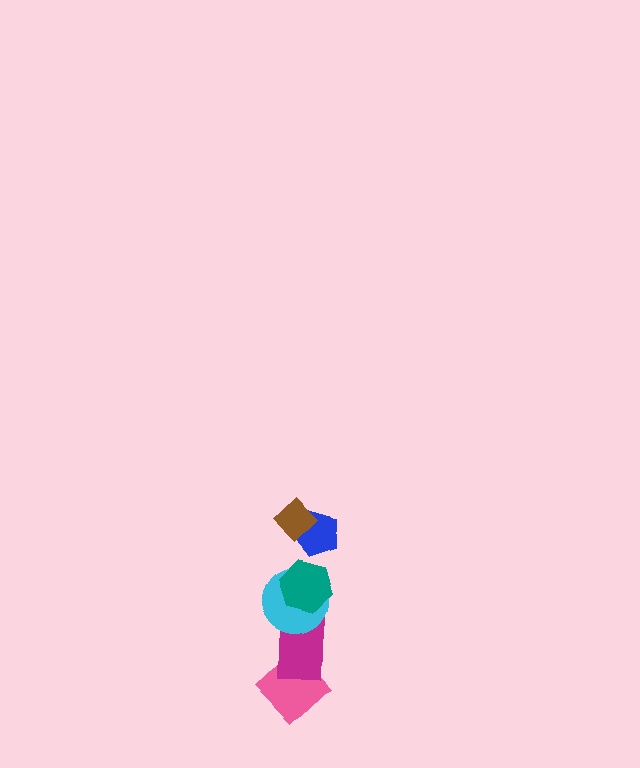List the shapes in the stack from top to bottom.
From top to bottom: the brown diamond, the blue pentagon, the teal hexagon, the cyan circle, the magenta rectangle, the pink diamond.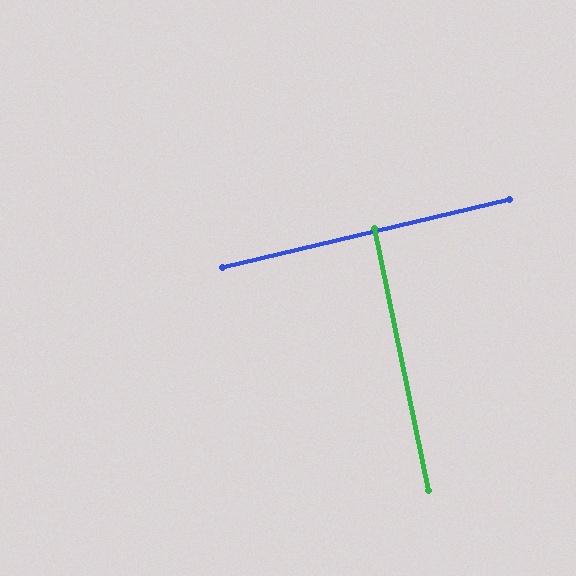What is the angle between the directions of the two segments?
Approximately 88 degrees.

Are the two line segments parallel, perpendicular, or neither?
Perpendicular — they meet at approximately 88°.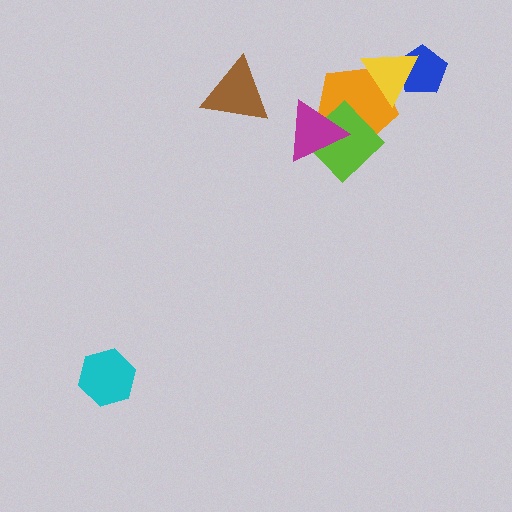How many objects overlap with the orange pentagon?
3 objects overlap with the orange pentagon.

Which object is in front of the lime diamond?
The magenta triangle is in front of the lime diamond.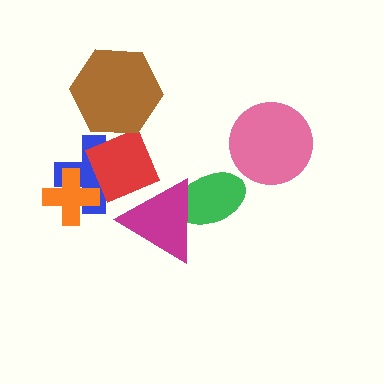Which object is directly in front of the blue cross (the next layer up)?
The red square is directly in front of the blue cross.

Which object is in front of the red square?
The magenta triangle is in front of the red square.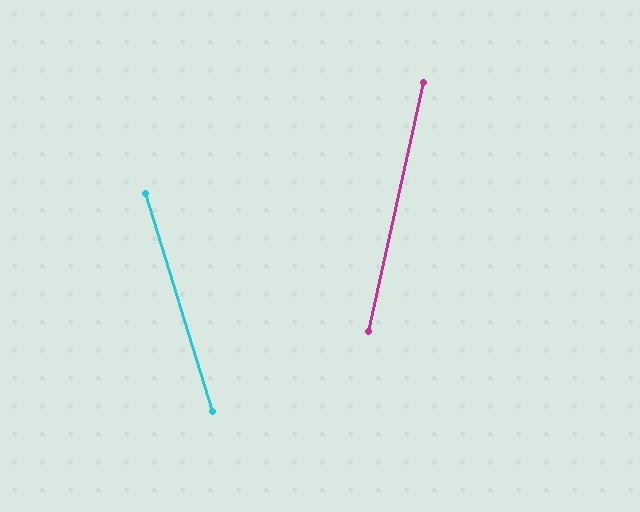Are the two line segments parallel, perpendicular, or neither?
Neither parallel nor perpendicular — they differ by about 30°.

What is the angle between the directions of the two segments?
Approximately 30 degrees.